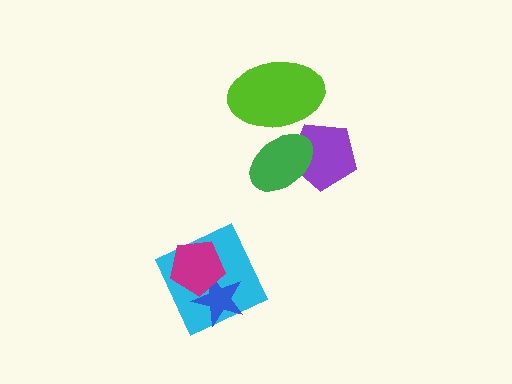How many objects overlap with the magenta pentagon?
2 objects overlap with the magenta pentagon.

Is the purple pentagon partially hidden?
Yes, it is partially covered by another shape.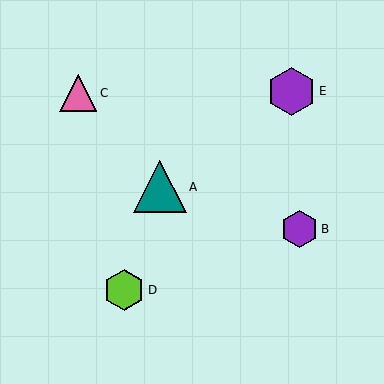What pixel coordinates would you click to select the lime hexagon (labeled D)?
Click at (124, 290) to select the lime hexagon D.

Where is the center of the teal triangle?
The center of the teal triangle is at (160, 187).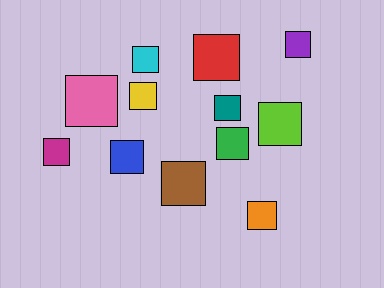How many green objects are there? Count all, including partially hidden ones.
There is 1 green object.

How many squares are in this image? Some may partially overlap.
There are 12 squares.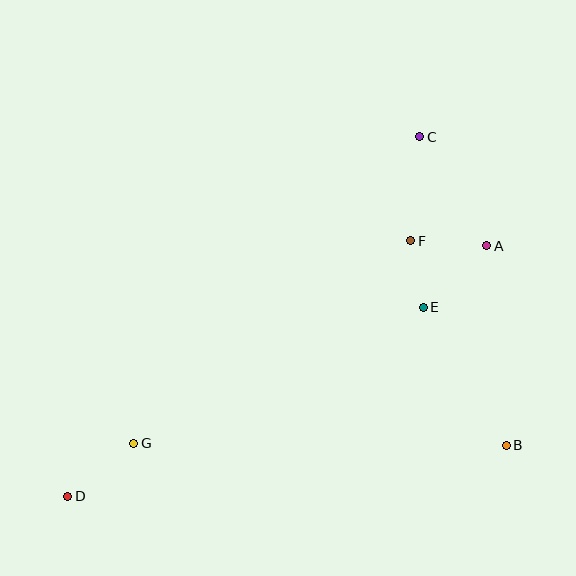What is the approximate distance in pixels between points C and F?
The distance between C and F is approximately 105 pixels.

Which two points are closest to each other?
Points E and F are closest to each other.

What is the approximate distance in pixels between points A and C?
The distance between A and C is approximately 128 pixels.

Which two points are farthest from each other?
Points C and D are farthest from each other.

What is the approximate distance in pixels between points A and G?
The distance between A and G is approximately 404 pixels.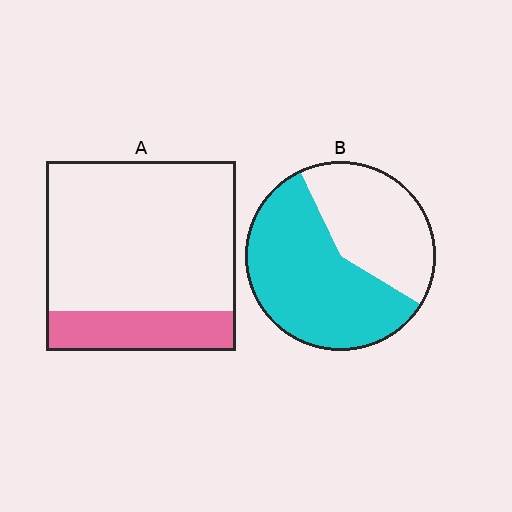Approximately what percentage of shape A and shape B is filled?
A is approximately 20% and B is approximately 60%.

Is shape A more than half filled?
No.